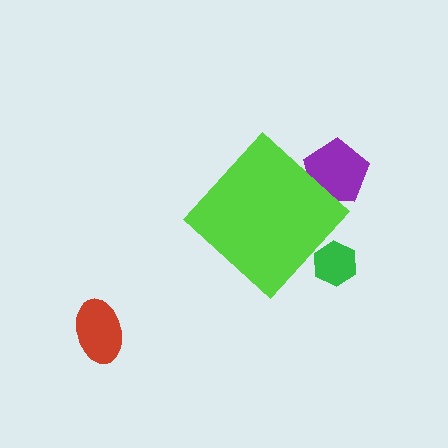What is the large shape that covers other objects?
A lime diamond.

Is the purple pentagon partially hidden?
Yes, the purple pentagon is partially hidden behind the lime diamond.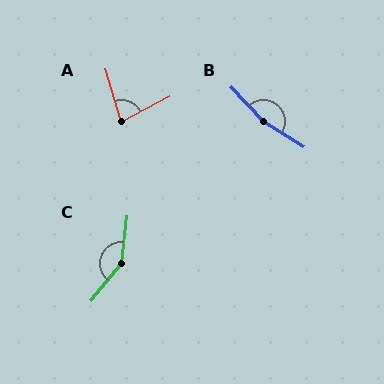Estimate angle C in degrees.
Approximately 147 degrees.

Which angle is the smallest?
A, at approximately 79 degrees.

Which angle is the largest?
B, at approximately 166 degrees.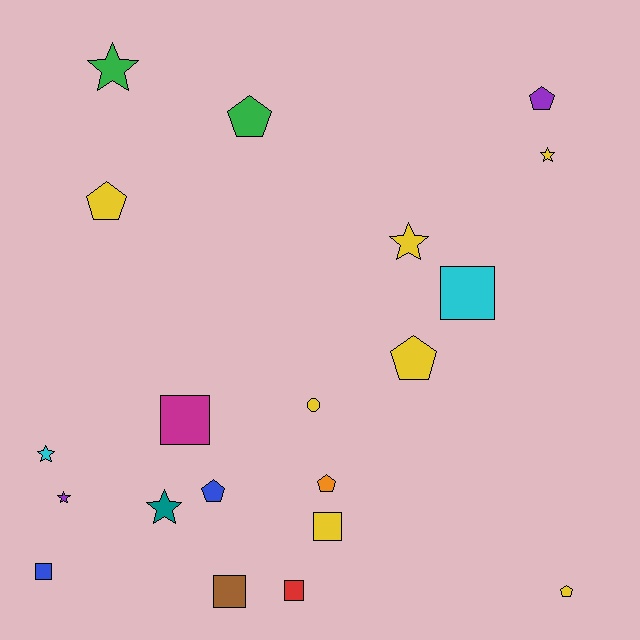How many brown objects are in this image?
There is 1 brown object.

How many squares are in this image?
There are 6 squares.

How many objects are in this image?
There are 20 objects.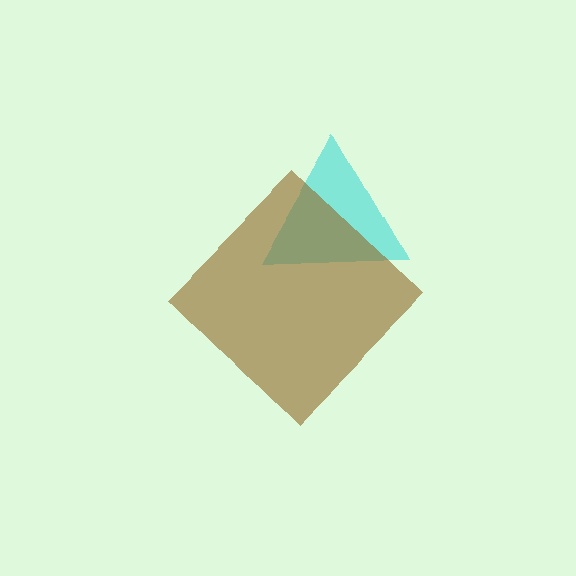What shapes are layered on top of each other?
The layered shapes are: a cyan triangle, a brown diamond.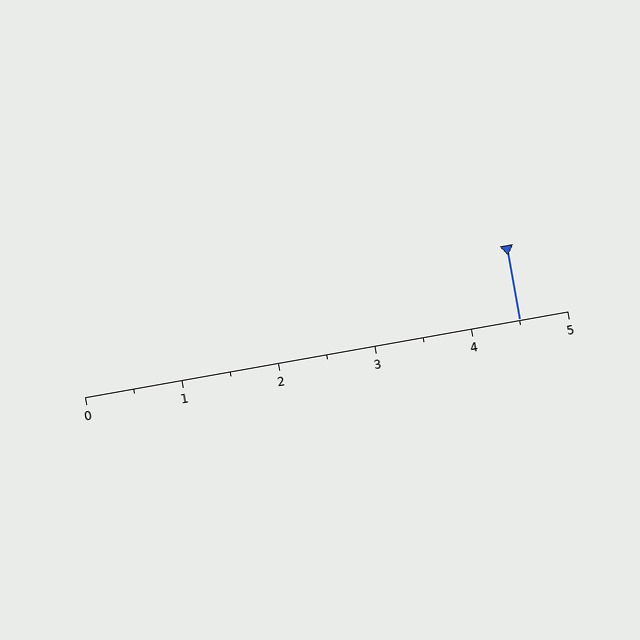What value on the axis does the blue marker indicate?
The marker indicates approximately 4.5.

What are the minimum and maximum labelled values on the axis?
The axis runs from 0 to 5.